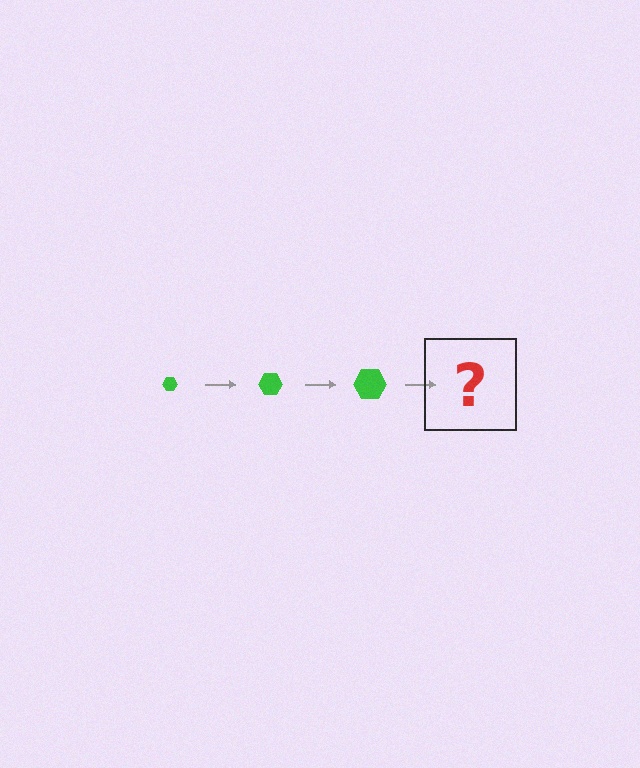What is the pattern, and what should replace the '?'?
The pattern is that the hexagon gets progressively larger each step. The '?' should be a green hexagon, larger than the previous one.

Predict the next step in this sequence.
The next step is a green hexagon, larger than the previous one.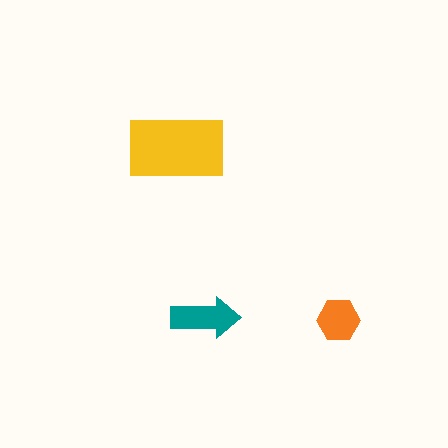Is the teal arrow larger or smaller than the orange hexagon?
Larger.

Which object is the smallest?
The orange hexagon.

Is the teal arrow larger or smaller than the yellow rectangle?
Smaller.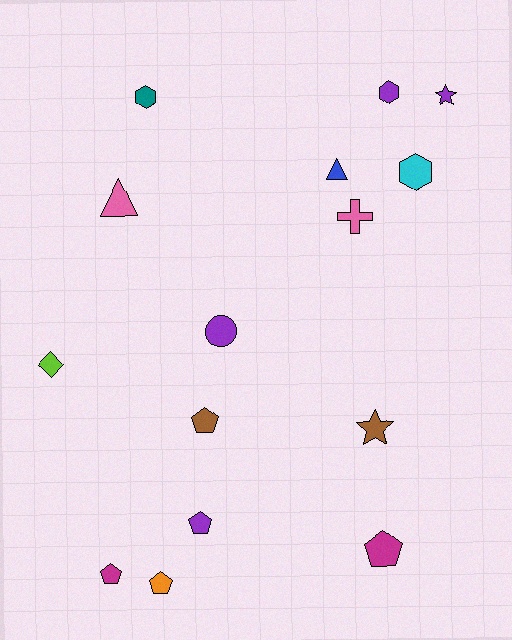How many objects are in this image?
There are 15 objects.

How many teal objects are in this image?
There is 1 teal object.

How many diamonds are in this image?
There is 1 diamond.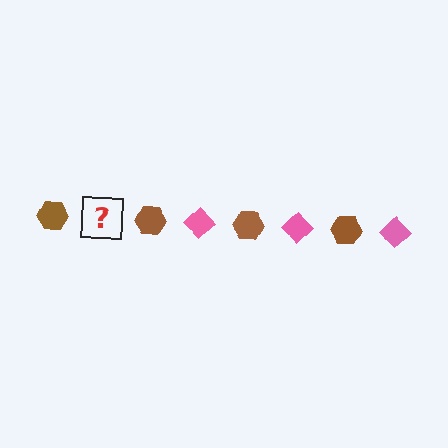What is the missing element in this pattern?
The missing element is a pink diamond.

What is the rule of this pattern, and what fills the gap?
The rule is that the pattern alternates between brown hexagon and pink diamond. The gap should be filled with a pink diamond.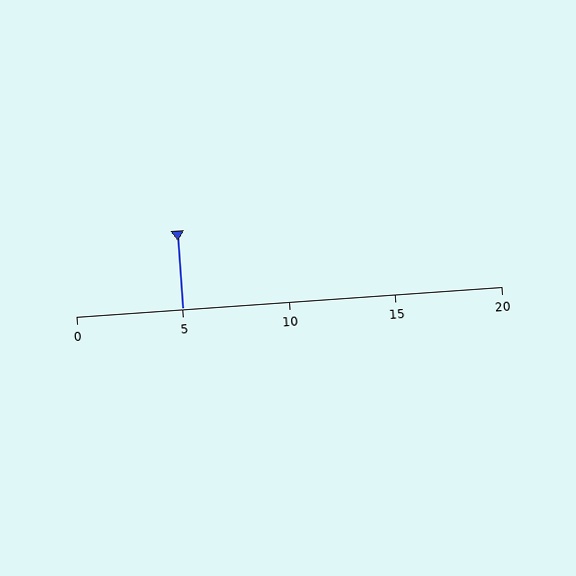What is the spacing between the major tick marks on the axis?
The major ticks are spaced 5 apart.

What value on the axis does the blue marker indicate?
The marker indicates approximately 5.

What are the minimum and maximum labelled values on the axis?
The axis runs from 0 to 20.